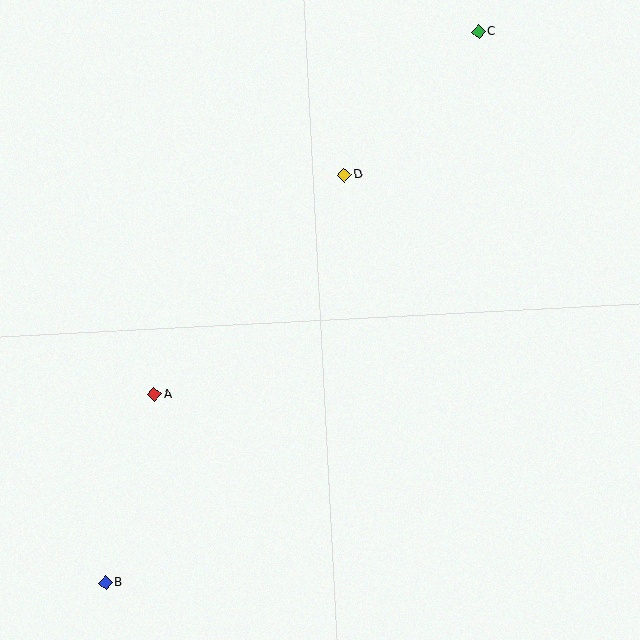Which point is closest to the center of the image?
Point D at (344, 175) is closest to the center.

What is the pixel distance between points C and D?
The distance between C and D is 196 pixels.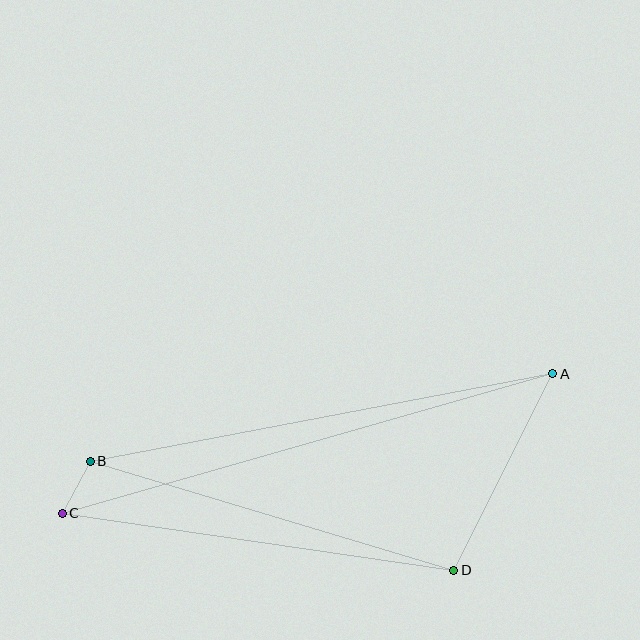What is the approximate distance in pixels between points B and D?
The distance between B and D is approximately 380 pixels.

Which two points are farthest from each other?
Points A and C are farthest from each other.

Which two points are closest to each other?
Points B and C are closest to each other.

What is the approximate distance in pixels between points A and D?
The distance between A and D is approximately 220 pixels.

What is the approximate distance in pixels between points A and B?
The distance between A and B is approximately 471 pixels.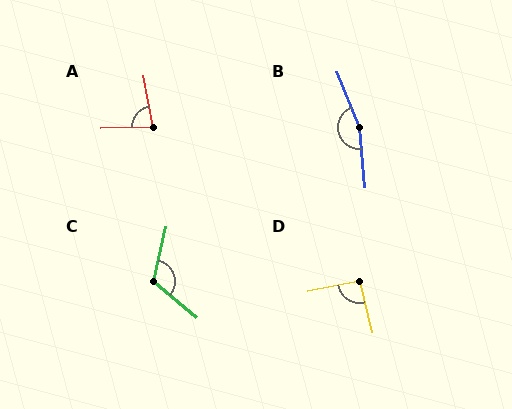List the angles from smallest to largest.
A (81°), D (94°), C (116°), B (163°).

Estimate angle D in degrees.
Approximately 94 degrees.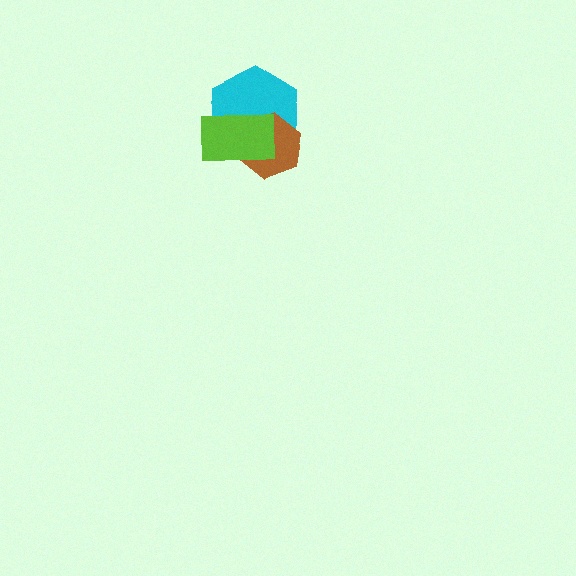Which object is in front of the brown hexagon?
The lime rectangle is in front of the brown hexagon.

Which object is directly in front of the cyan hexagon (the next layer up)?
The brown hexagon is directly in front of the cyan hexagon.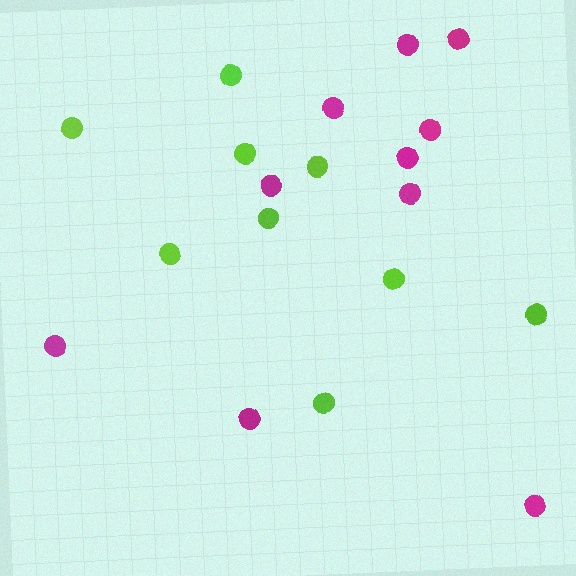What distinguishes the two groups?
There are 2 groups: one group of lime circles (9) and one group of magenta circles (10).